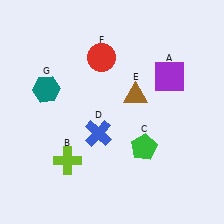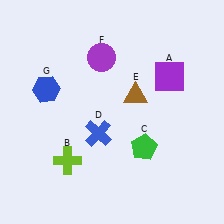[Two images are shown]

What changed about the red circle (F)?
In Image 1, F is red. In Image 2, it changed to purple.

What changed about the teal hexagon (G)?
In Image 1, G is teal. In Image 2, it changed to blue.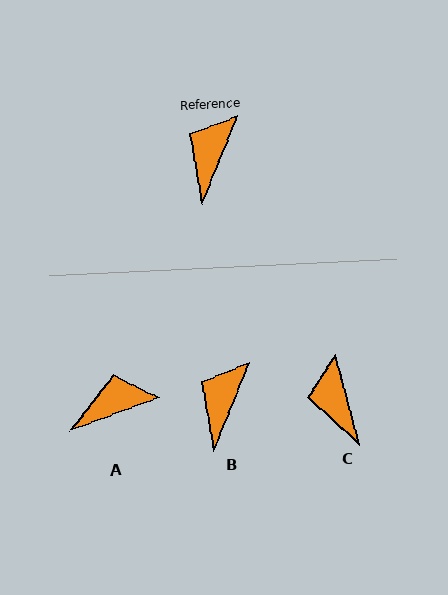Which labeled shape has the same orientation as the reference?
B.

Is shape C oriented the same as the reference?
No, it is off by about 37 degrees.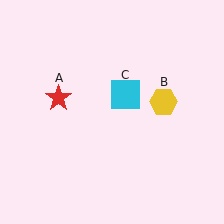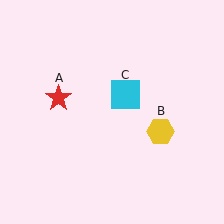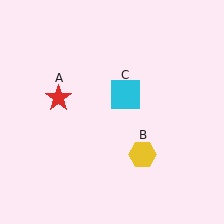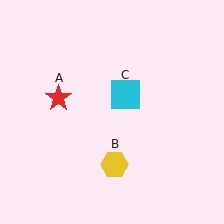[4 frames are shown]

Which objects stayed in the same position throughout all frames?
Red star (object A) and cyan square (object C) remained stationary.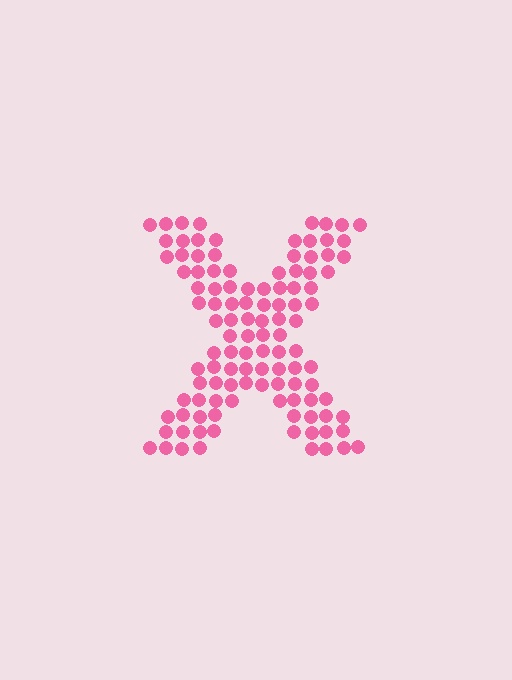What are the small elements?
The small elements are circles.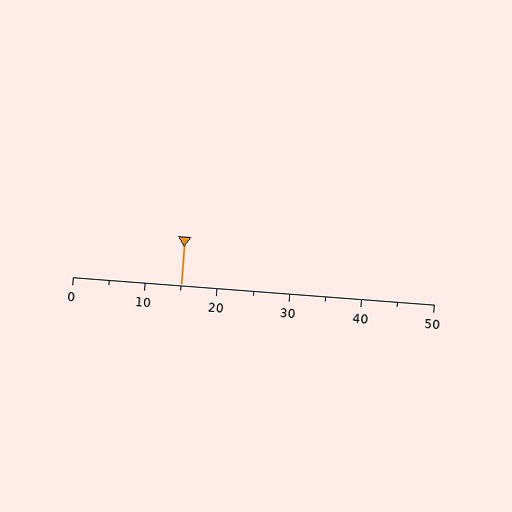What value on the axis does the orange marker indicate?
The marker indicates approximately 15.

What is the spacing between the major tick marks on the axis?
The major ticks are spaced 10 apart.